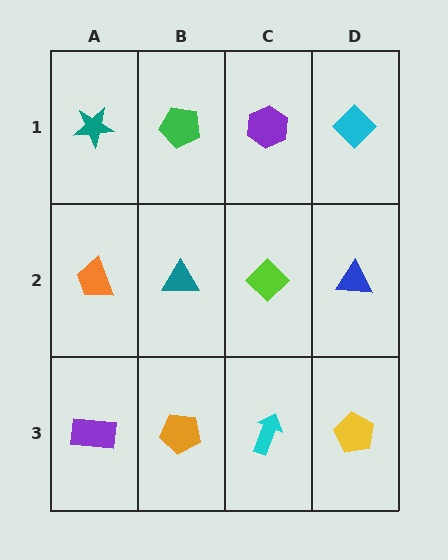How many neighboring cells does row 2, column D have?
3.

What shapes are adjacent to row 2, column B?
A green pentagon (row 1, column B), an orange pentagon (row 3, column B), an orange trapezoid (row 2, column A), a lime diamond (row 2, column C).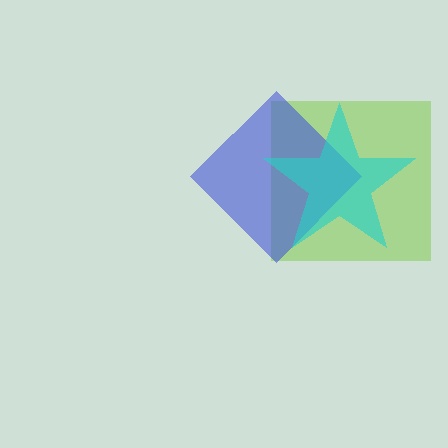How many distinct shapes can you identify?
There are 3 distinct shapes: a lime square, a blue diamond, a cyan star.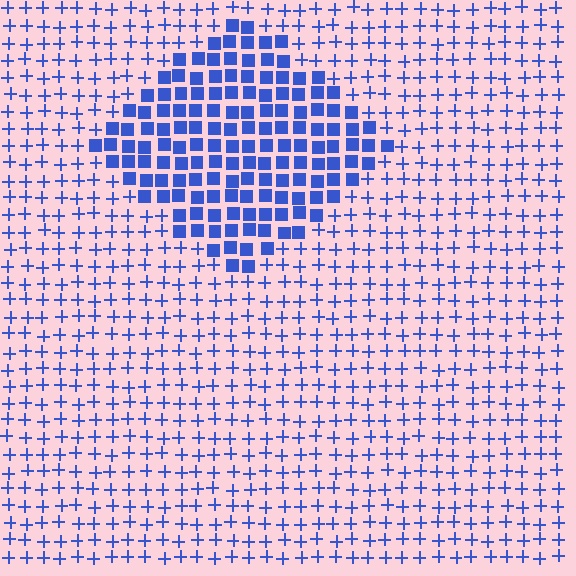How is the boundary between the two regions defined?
The boundary is defined by a change in element shape: squares inside vs. plus signs outside. All elements share the same color and spacing.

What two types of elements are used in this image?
The image uses squares inside the diamond region and plus signs outside it.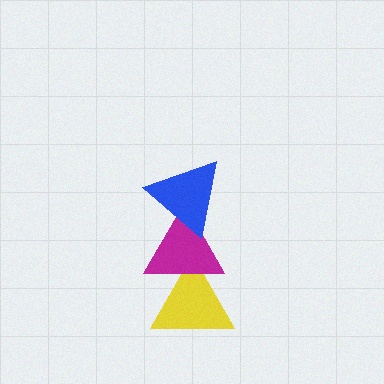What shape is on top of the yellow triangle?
The magenta triangle is on top of the yellow triangle.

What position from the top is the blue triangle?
The blue triangle is 1st from the top.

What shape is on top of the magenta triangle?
The blue triangle is on top of the magenta triangle.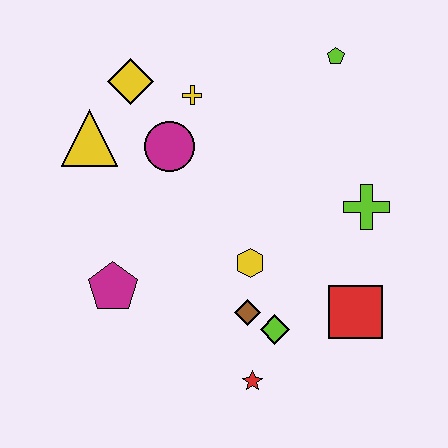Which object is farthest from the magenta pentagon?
The lime pentagon is farthest from the magenta pentagon.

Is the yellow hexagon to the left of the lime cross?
Yes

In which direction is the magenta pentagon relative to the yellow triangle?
The magenta pentagon is below the yellow triangle.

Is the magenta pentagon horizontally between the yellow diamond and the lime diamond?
No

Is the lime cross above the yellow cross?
No